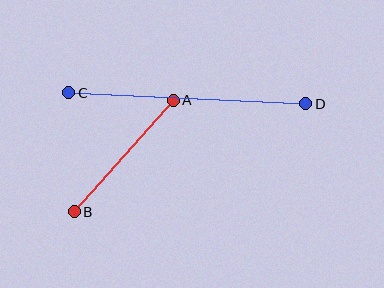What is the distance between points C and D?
The distance is approximately 237 pixels.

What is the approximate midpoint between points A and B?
The midpoint is at approximately (124, 156) pixels.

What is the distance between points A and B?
The distance is approximately 149 pixels.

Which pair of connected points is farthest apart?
Points C and D are farthest apart.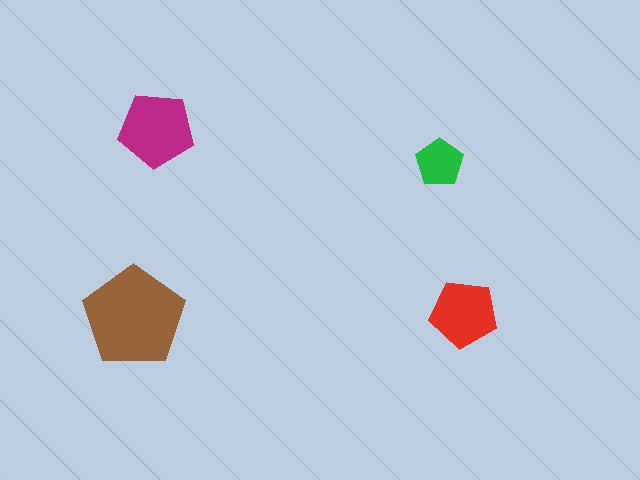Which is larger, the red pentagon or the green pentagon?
The red one.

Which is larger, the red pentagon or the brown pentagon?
The brown one.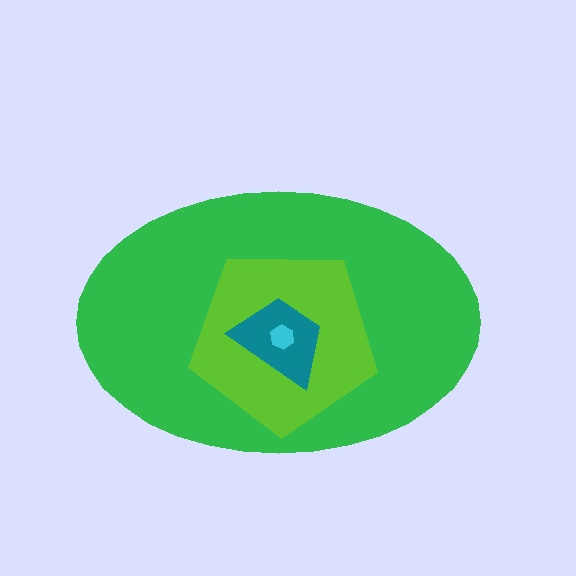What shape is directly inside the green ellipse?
The lime pentagon.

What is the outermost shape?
The green ellipse.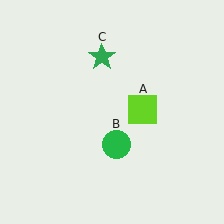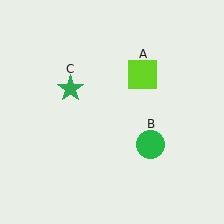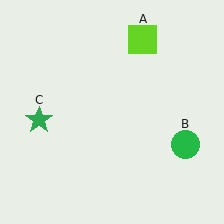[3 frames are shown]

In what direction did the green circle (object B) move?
The green circle (object B) moved right.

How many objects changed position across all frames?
3 objects changed position: lime square (object A), green circle (object B), green star (object C).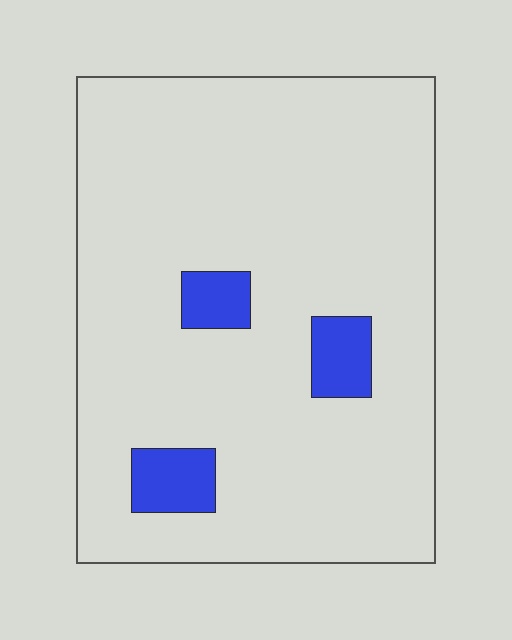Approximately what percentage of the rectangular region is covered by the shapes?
Approximately 10%.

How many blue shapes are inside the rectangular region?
3.